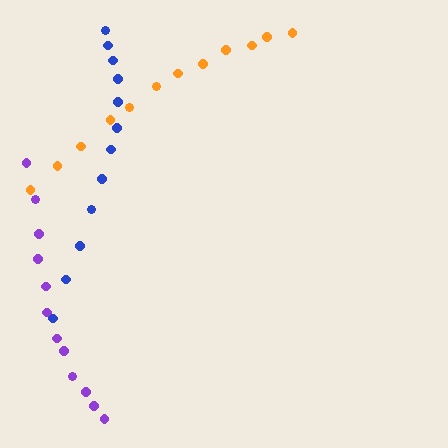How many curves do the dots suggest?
There are 3 distinct paths.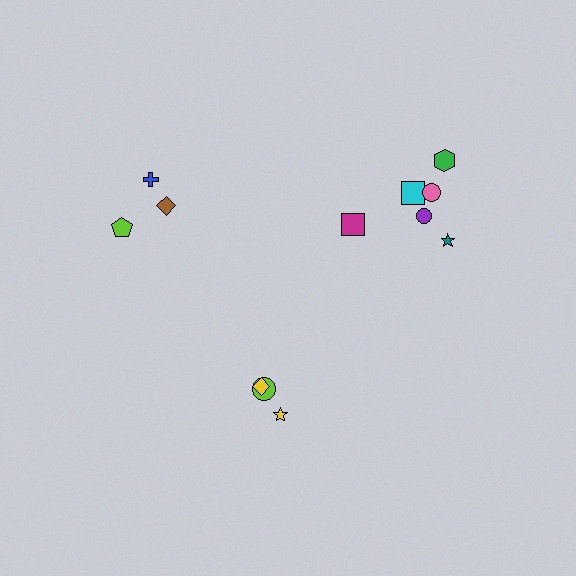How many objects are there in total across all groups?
There are 12 objects.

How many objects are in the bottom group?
There are 3 objects.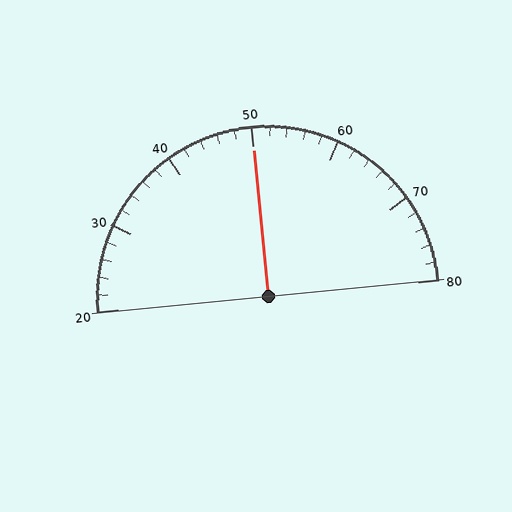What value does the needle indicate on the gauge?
The needle indicates approximately 50.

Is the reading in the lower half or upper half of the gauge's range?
The reading is in the upper half of the range (20 to 80).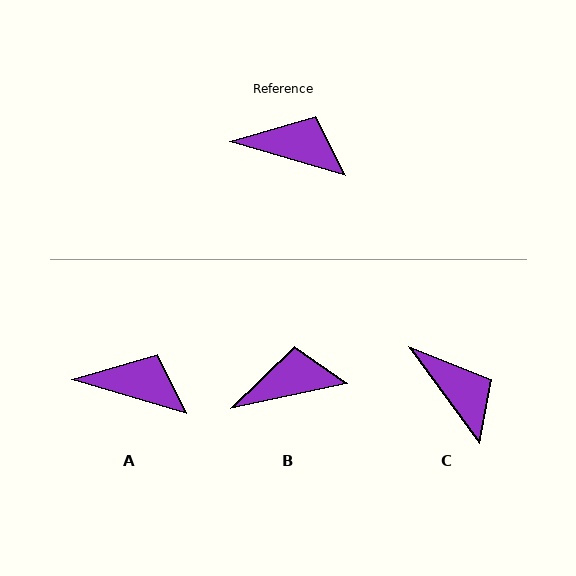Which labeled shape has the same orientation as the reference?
A.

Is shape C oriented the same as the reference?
No, it is off by about 37 degrees.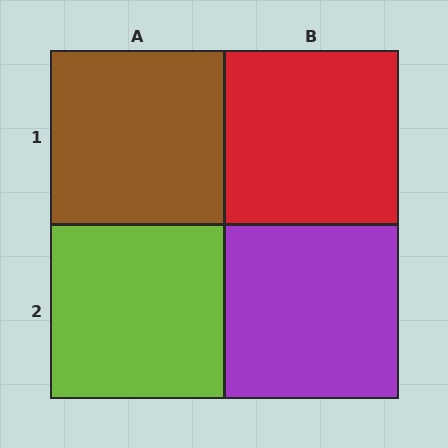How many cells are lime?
1 cell is lime.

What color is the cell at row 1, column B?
Red.